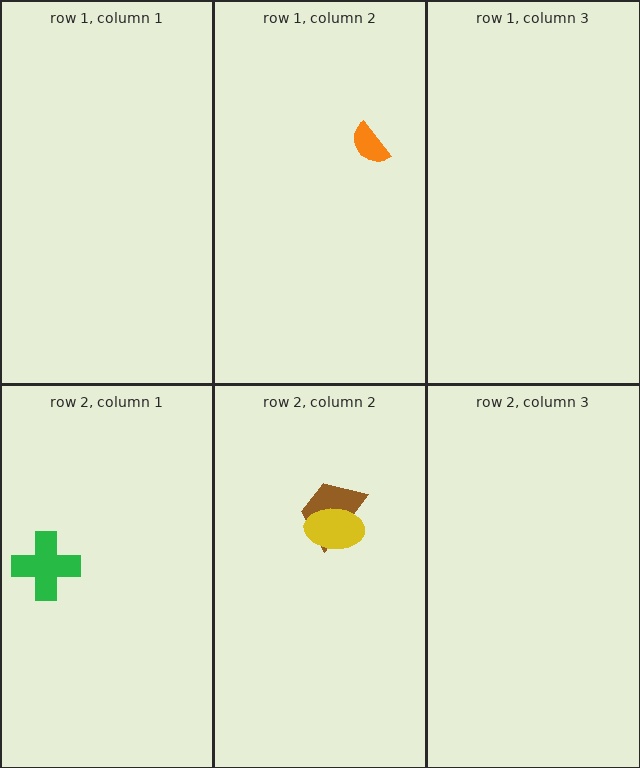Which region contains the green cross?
The row 2, column 1 region.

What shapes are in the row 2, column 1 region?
The green cross.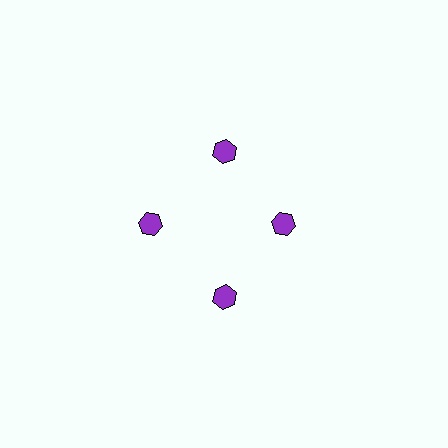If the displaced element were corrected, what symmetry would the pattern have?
It would have 4-fold rotational symmetry — the pattern would map onto itself every 90 degrees.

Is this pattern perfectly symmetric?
No. The 4 purple hexagons are arranged in a ring, but one element near the 3 o'clock position is pulled inward toward the center, breaking the 4-fold rotational symmetry.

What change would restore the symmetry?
The symmetry would be restored by moving it outward, back onto the ring so that all 4 hexagons sit at equal angles and equal distance from the center.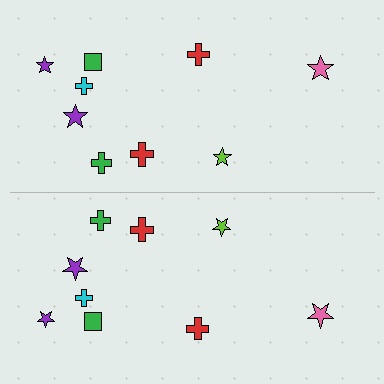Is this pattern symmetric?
Yes, this pattern has bilateral (reflection) symmetry.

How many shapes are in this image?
There are 18 shapes in this image.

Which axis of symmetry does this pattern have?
The pattern has a horizontal axis of symmetry running through the center of the image.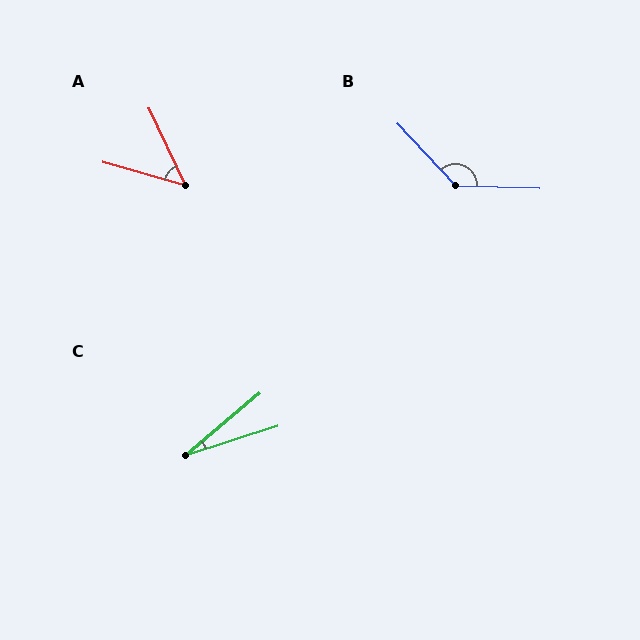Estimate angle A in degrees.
Approximately 49 degrees.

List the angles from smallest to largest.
C (22°), A (49°), B (135°).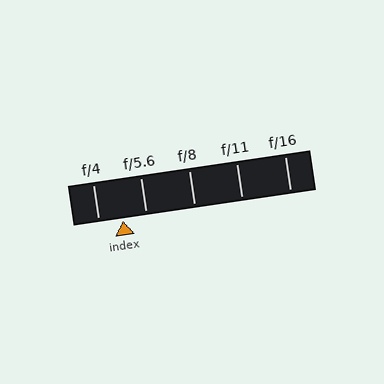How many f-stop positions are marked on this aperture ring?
There are 5 f-stop positions marked.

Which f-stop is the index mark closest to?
The index mark is closest to f/5.6.